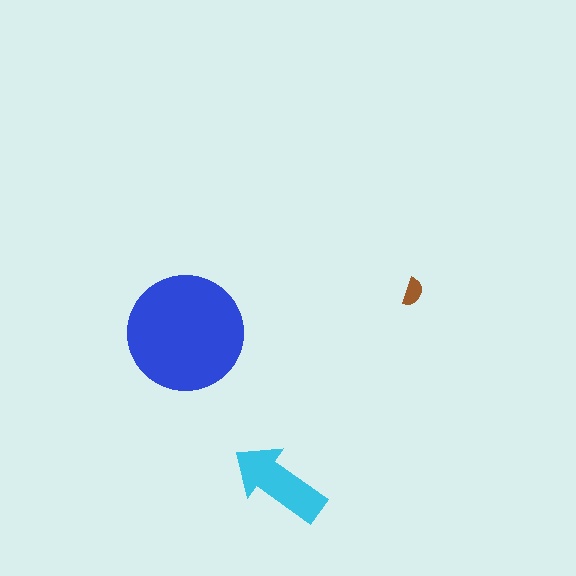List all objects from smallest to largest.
The brown semicircle, the cyan arrow, the blue circle.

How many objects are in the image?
There are 3 objects in the image.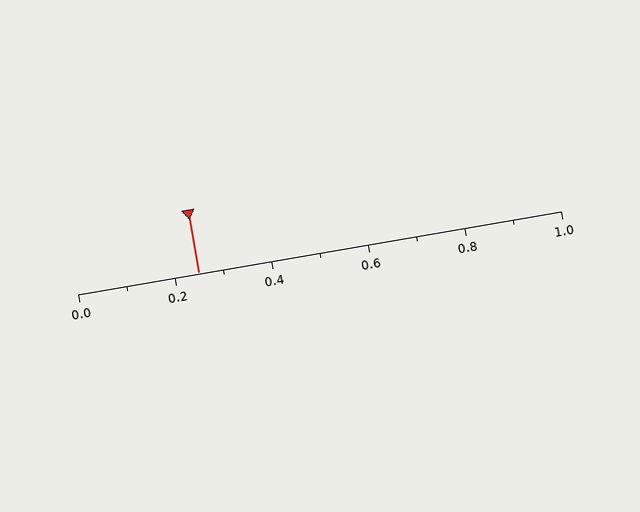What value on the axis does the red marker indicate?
The marker indicates approximately 0.25.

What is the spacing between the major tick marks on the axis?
The major ticks are spaced 0.2 apart.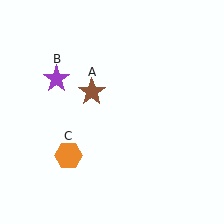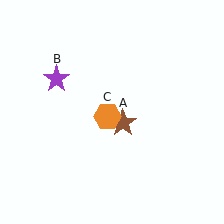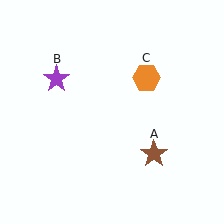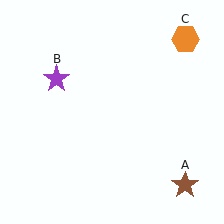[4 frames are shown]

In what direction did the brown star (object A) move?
The brown star (object A) moved down and to the right.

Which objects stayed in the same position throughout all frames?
Purple star (object B) remained stationary.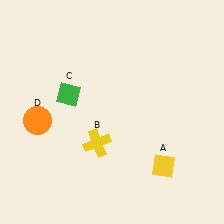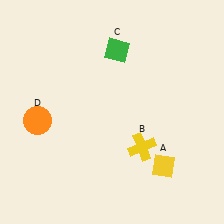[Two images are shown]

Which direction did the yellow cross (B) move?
The yellow cross (B) moved right.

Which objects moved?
The objects that moved are: the yellow cross (B), the green diamond (C).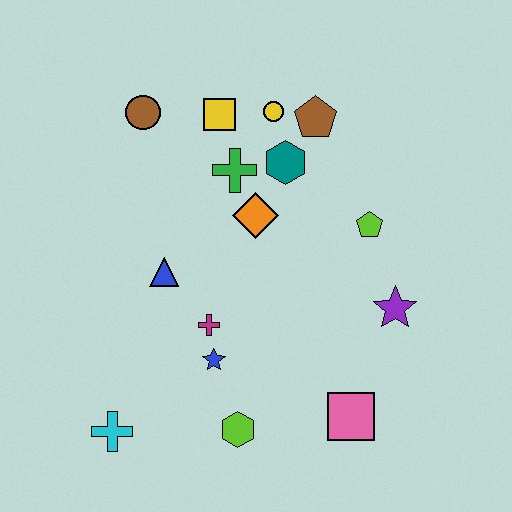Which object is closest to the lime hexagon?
The blue star is closest to the lime hexagon.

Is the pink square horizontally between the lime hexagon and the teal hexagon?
No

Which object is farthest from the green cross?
The cyan cross is farthest from the green cross.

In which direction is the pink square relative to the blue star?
The pink square is to the right of the blue star.